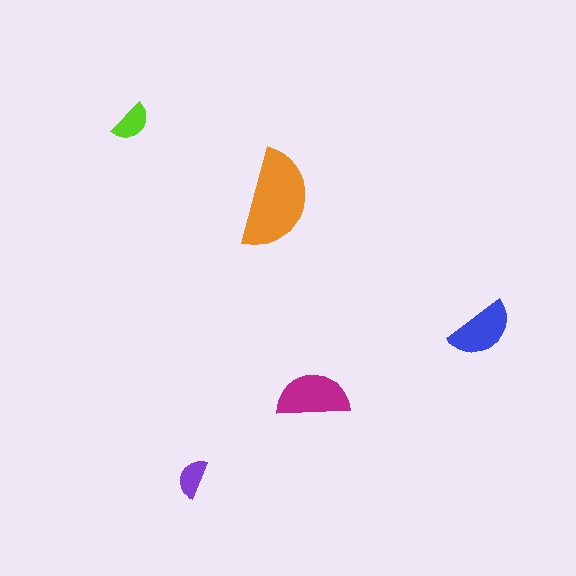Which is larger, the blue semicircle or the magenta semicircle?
The magenta one.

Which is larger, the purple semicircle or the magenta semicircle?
The magenta one.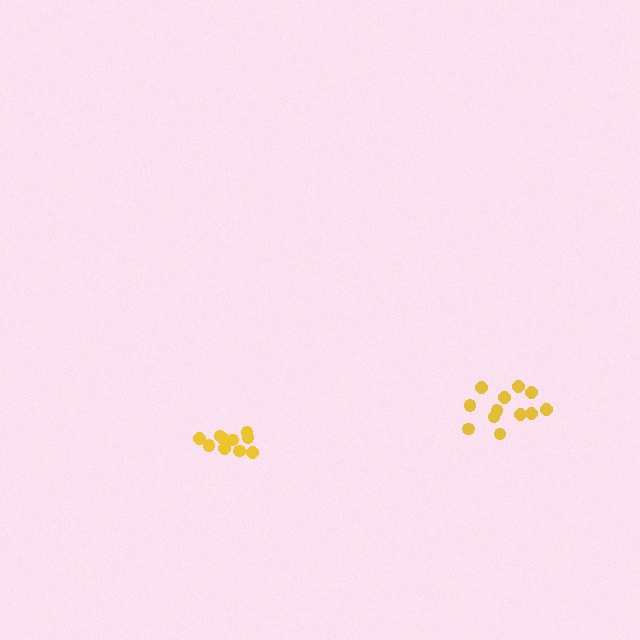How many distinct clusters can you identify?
There are 2 distinct clusters.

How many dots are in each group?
Group 1: 12 dots, Group 2: 10 dots (22 total).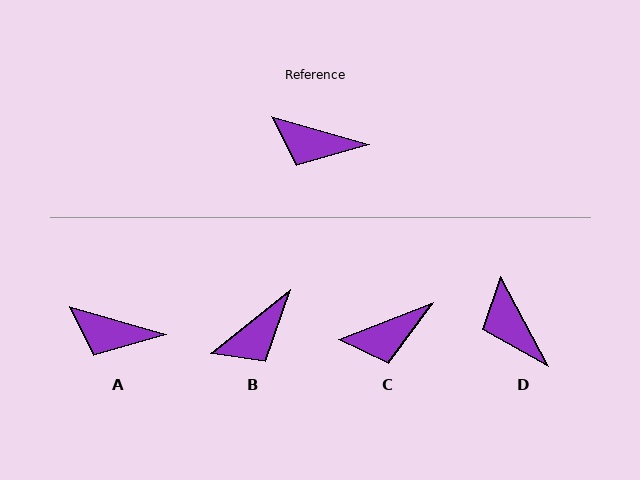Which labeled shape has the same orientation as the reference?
A.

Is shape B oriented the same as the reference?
No, it is off by about 54 degrees.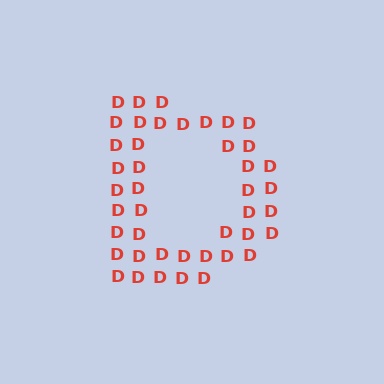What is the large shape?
The large shape is the letter D.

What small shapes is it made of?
It is made of small letter D's.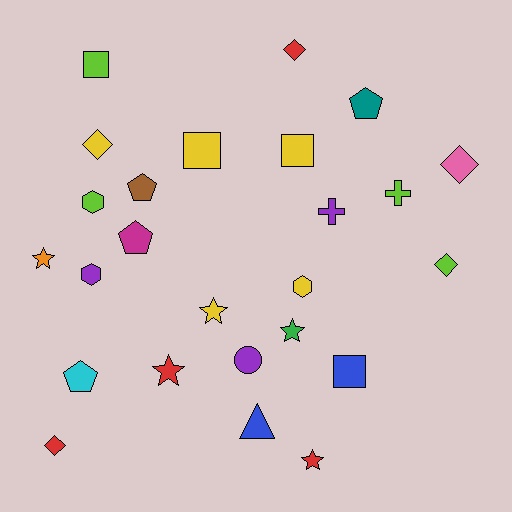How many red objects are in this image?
There are 4 red objects.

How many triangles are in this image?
There is 1 triangle.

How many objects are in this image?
There are 25 objects.